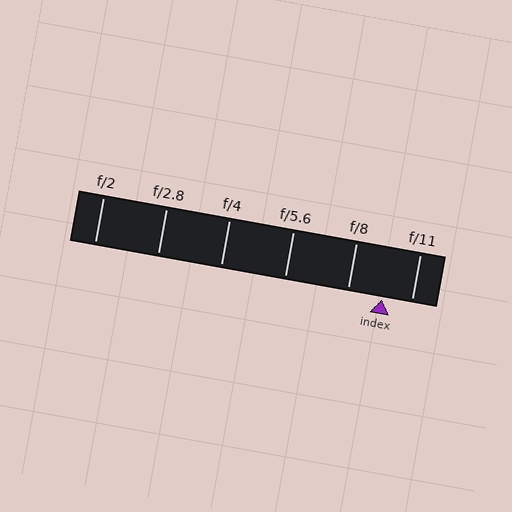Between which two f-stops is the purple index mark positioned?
The index mark is between f/8 and f/11.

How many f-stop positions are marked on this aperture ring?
There are 6 f-stop positions marked.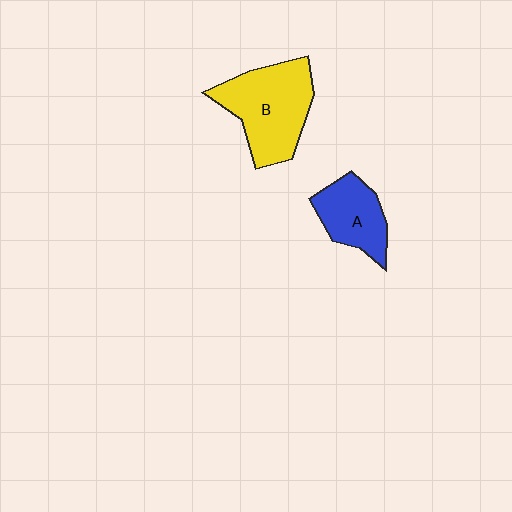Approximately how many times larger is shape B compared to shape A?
Approximately 1.6 times.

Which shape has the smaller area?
Shape A (blue).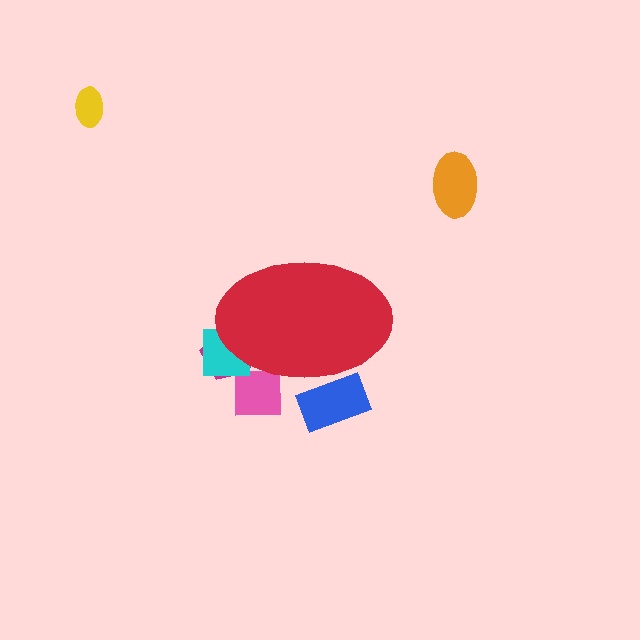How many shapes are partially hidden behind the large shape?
4 shapes are partially hidden.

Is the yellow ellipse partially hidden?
No, the yellow ellipse is fully visible.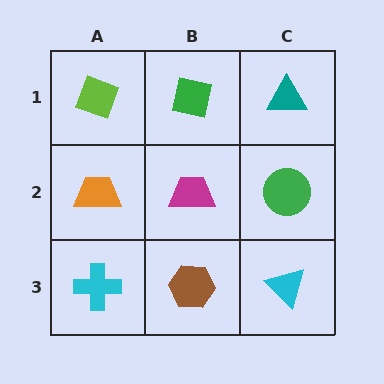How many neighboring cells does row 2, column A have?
3.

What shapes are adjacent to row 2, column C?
A teal triangle (row 1, column C), a cyan triangle (row 3, column C), a magenta trapezoid (row 2, column B).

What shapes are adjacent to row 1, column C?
A green circle (row 2, column C), a green square (row 1, column B).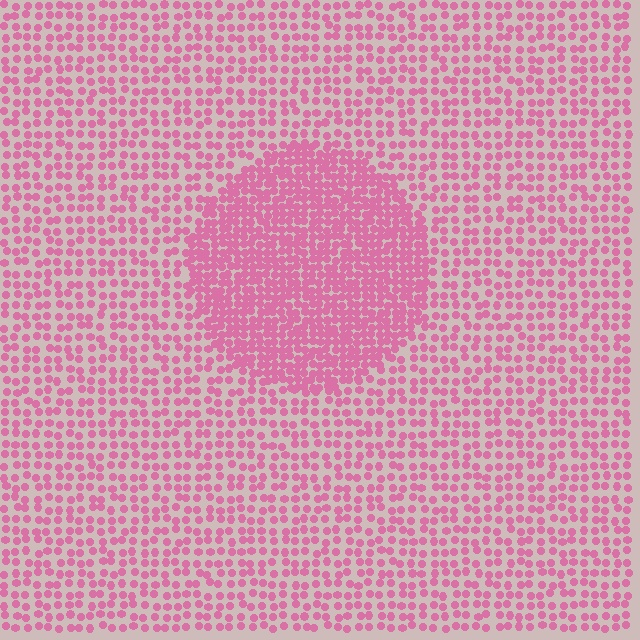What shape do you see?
I see a circle.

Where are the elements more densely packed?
The elements are more densely packed inside the circle boundary.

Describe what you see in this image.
The image contains small pink elements arranged at two different densities. A circle-shaped region is visible where the elements are more densely packed than the surrounding area.